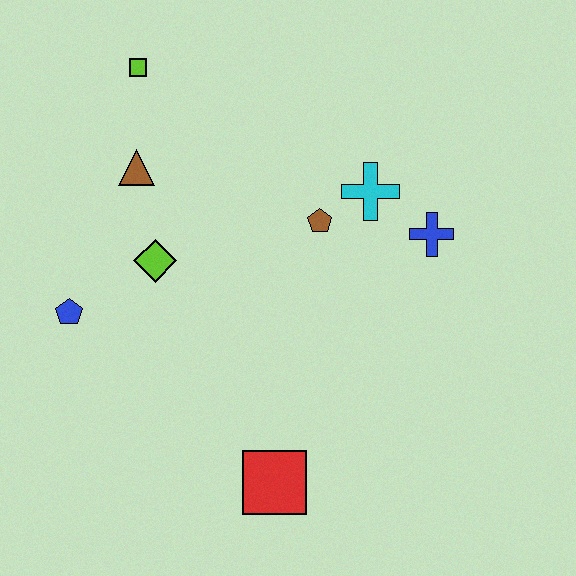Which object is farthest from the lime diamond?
The blue cross is farthest from the lime diamond.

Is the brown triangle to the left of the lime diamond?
Yes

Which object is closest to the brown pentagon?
The cyan cross is closest to the brown pentagon.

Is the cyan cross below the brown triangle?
Yes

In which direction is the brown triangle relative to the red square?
The brown triangle is above the red square.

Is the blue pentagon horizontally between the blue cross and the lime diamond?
No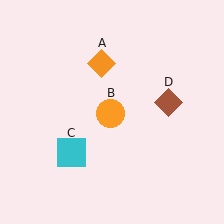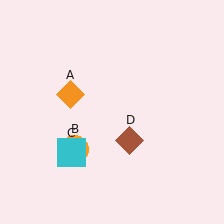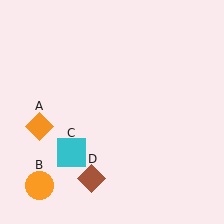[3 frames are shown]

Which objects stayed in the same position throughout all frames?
Cyan square (object C) remained stationary.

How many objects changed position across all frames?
3 objects changed position: orange diamond (object A), orange circle (object B), brown diamond (object D).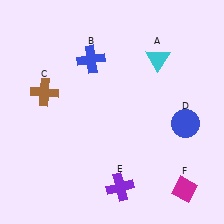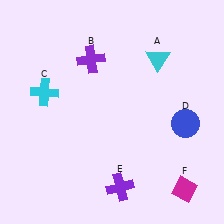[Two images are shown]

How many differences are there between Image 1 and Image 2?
There are 2 differences between the two images.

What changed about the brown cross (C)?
In Image 1, C is brown. In Image 2, it changed to cyan.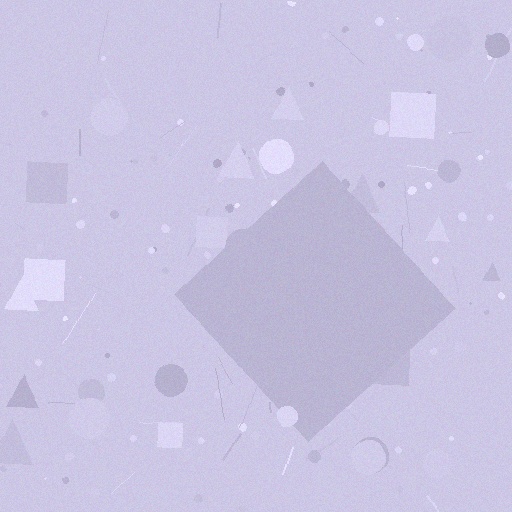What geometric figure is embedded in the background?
A diamond is embedded in the background.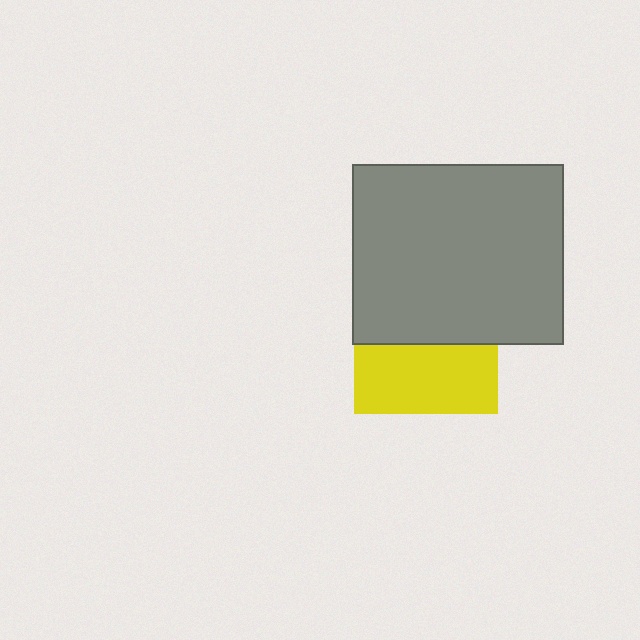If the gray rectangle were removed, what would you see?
You would see the complete yellow square.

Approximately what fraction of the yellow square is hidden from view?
Roughly 53% of the yellow square is hidden behind the gray rectangle.